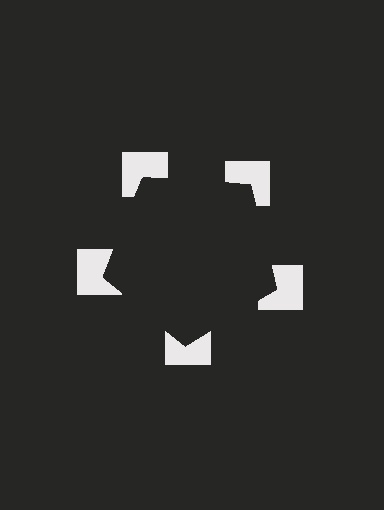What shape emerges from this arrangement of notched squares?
An illusory pentagon — its edges are inferred from the aligned wedge cuts in the notched squares, not physically drawn.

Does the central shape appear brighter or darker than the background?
It typically appears slightly darker than the background, even though no actual brightness change is drawn.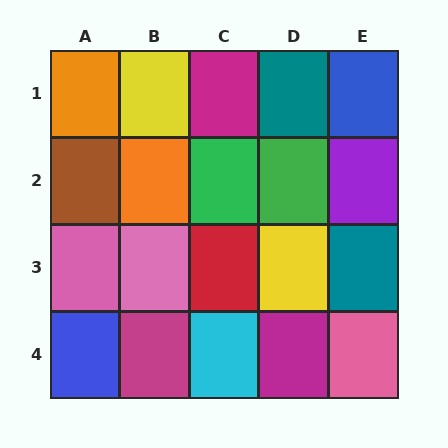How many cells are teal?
2 cells are teal.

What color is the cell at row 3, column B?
Pink.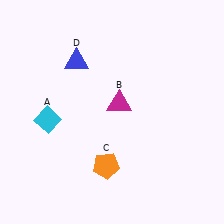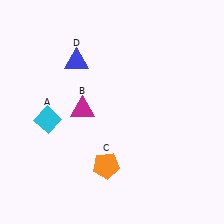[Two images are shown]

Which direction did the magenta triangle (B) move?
The magenta triangle (B) moved left.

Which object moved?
The magenta triangle (B) moved left.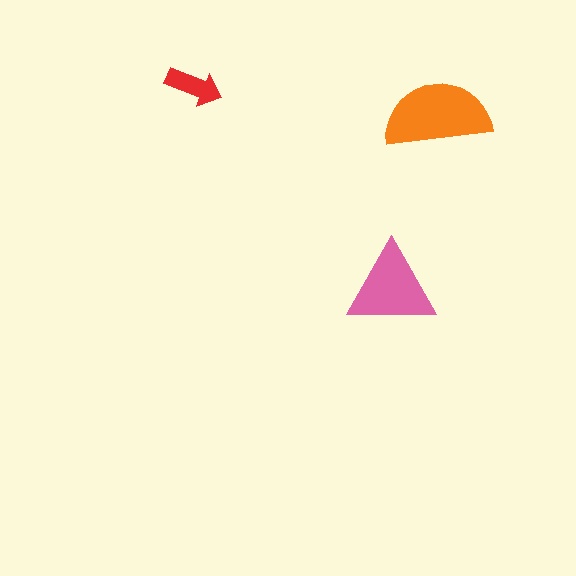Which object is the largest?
The orange semicircle.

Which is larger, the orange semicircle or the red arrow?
The orange semicircle.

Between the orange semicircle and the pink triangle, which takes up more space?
The orange semicircle.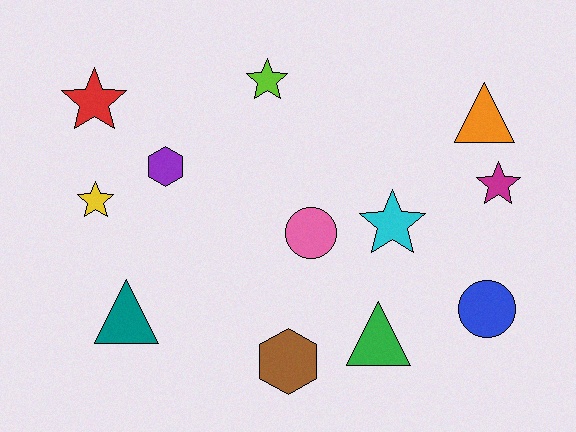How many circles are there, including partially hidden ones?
There are 2 circles.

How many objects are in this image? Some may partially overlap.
There are 12 objects.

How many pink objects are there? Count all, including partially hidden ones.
There is 1 pink object.